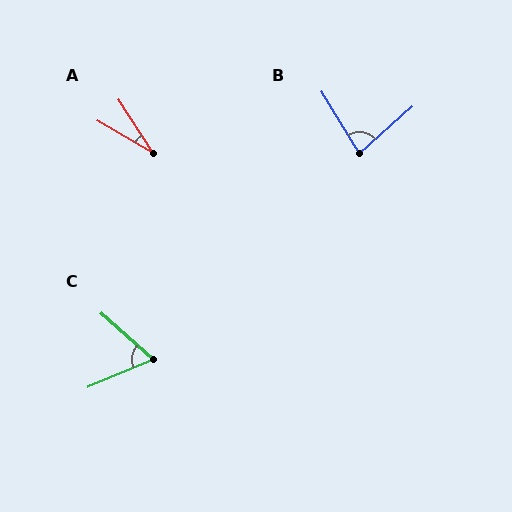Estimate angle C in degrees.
Approximately 64 degrees.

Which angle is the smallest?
A, at approximately 26 degrees.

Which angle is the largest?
B, at approximately 80 degrees.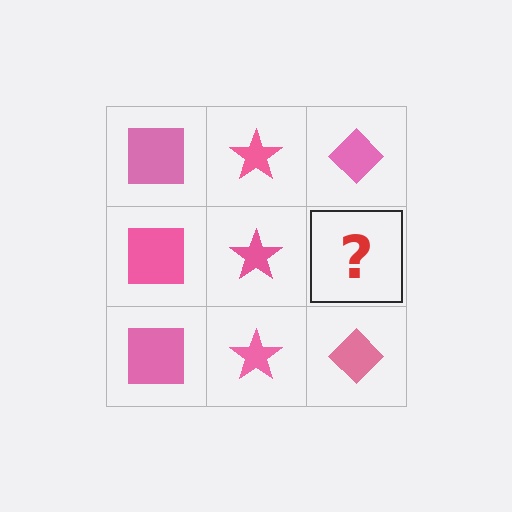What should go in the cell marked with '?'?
The missing cell should contain a pink diamond.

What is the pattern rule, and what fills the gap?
The rule is that each column has a consistent shape. The gap should be filled with a pink diamond.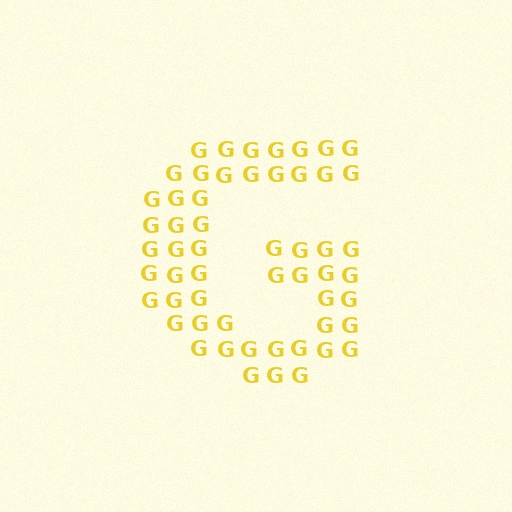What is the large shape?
The large shape is the letter G.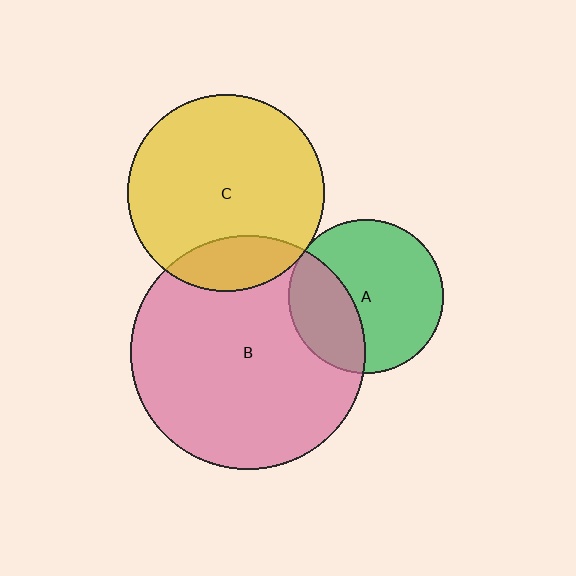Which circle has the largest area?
Circle B (pink).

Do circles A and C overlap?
Yes.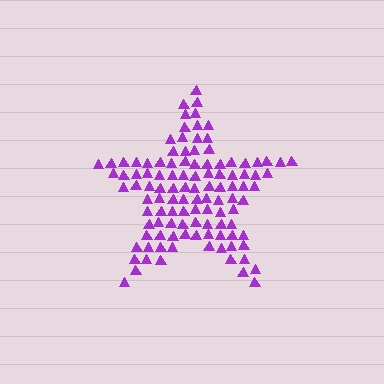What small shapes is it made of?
It is made of small triangles.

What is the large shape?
The large shape is a star.